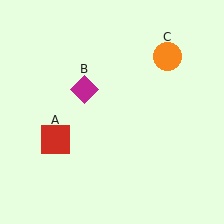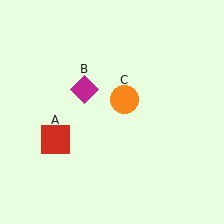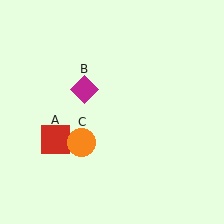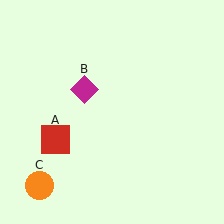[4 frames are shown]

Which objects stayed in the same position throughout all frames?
Red square (object A) and magenta diamond (object B) remained stationary.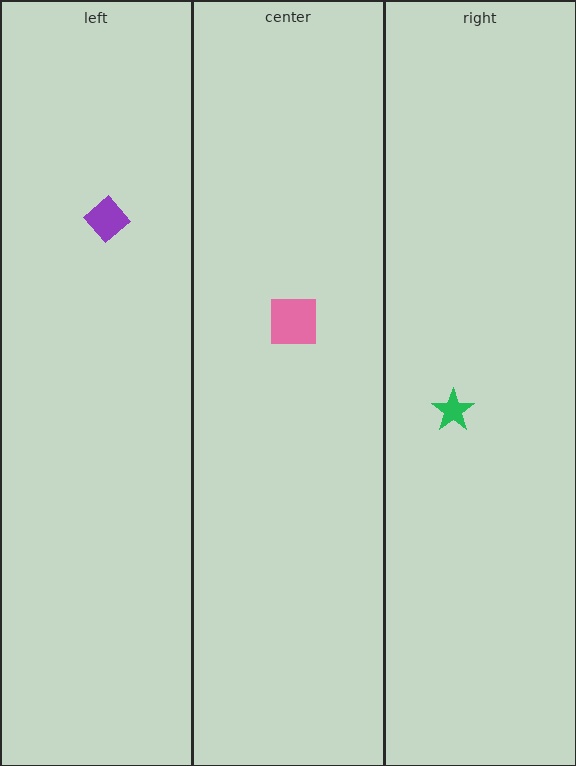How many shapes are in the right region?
1.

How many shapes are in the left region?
1.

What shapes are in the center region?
The pink square.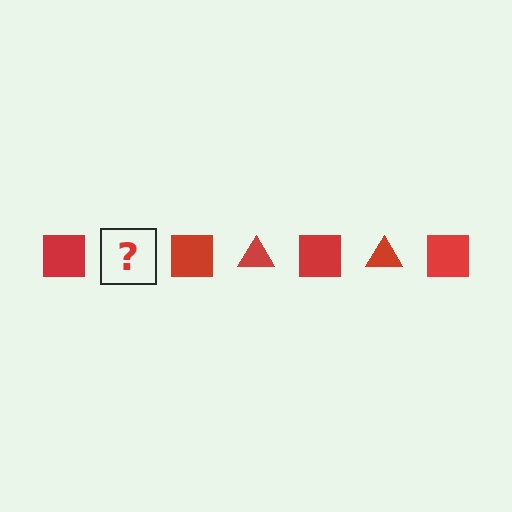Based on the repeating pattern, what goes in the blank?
The blank should be a red triangle.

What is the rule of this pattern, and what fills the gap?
The rule is that the pattern cycles through square, triangle shapes in red. The gap should be filled with a red triangle.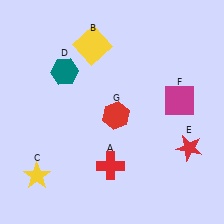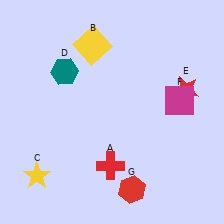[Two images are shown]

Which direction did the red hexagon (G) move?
The red hexagon (G) moved down.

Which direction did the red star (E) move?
The red star (E) moved up.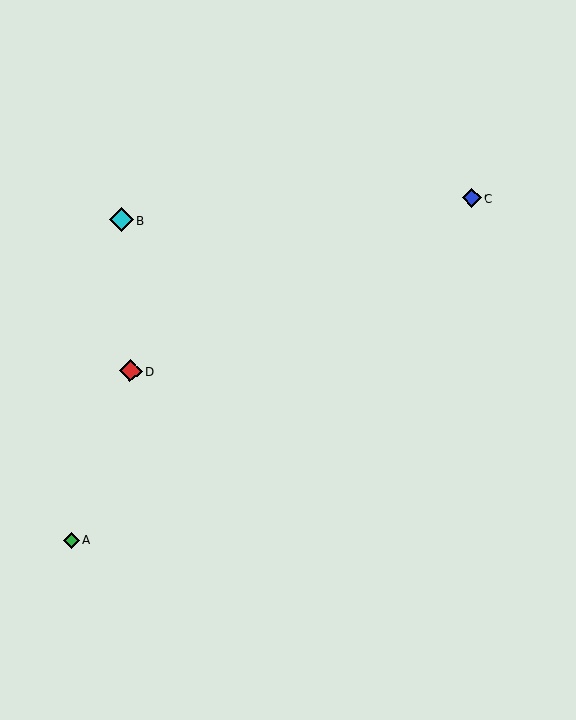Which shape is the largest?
The cyan diamond (labeled B) is the largest.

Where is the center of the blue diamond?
The center of the blue diamond is at (472, 198).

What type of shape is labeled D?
Shape D is a red diamond.